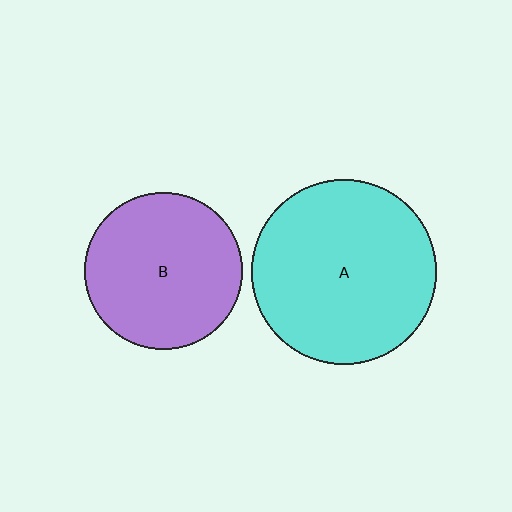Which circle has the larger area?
Circle A (cyan).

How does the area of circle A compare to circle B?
Approximately 1.4 times.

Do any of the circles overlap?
No, none of the circles overlap.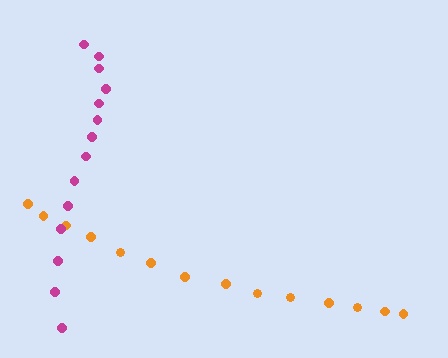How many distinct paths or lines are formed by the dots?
There are 2 distinct paths.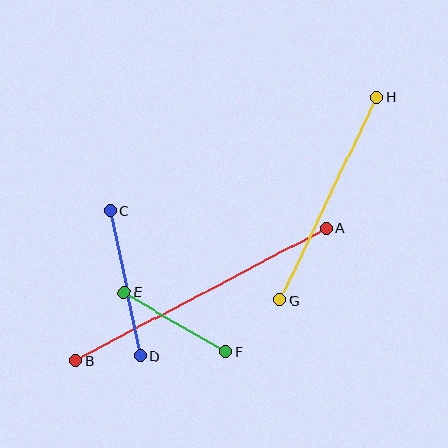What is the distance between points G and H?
The distance is approximately 224 pixels.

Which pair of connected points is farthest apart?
Points A and B are farthest apart.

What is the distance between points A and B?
The distance is approximately 283 pixels.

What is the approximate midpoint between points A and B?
The midpoint is at approximately (201, 294) pixels.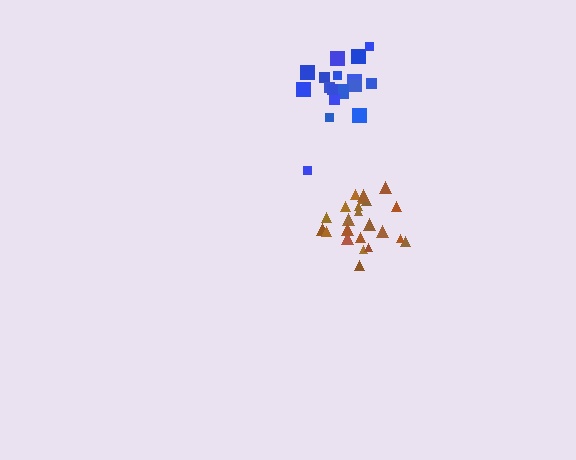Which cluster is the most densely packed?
Brown.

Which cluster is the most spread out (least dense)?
Blue.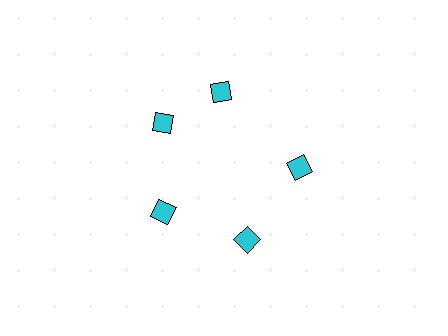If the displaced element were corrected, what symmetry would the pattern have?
It would have 5-fold rotational symmetry — the pattern would map onto itself every 72 degrees.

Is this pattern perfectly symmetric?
No. The 5 cyan diamonds are arranged in a ring, but one element near the 1 o'clock position is rotated out of alignment along the ring, breaking the 5-fold rotational symmetry.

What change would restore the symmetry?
The symmetry would be restored by rotating it back into even spacing with its neighbors so that all 5 diamonds sit at equal angles and equal distance from the center.